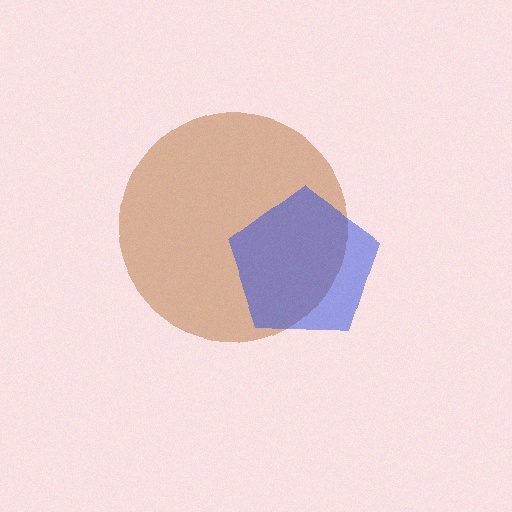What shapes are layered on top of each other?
The layered shapes are: a brown circle, a blue pentagon.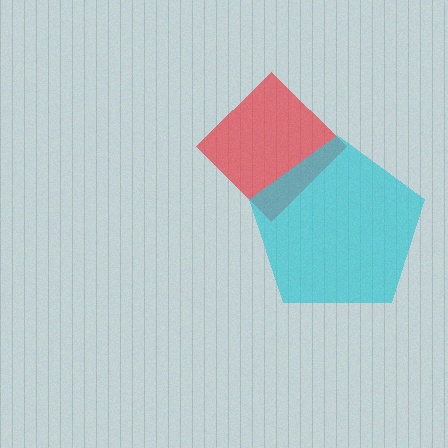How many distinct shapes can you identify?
There are 2 distinct shapes: a red diamond, a cyan pentagon.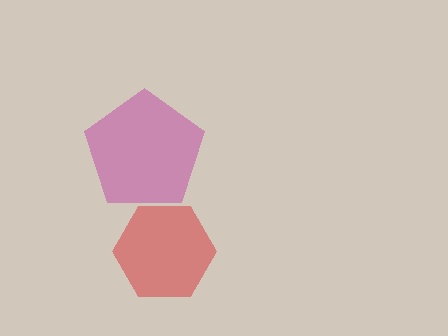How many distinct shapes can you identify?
There are 2 distinct shapes: a red hexagon, a magenta pentagon.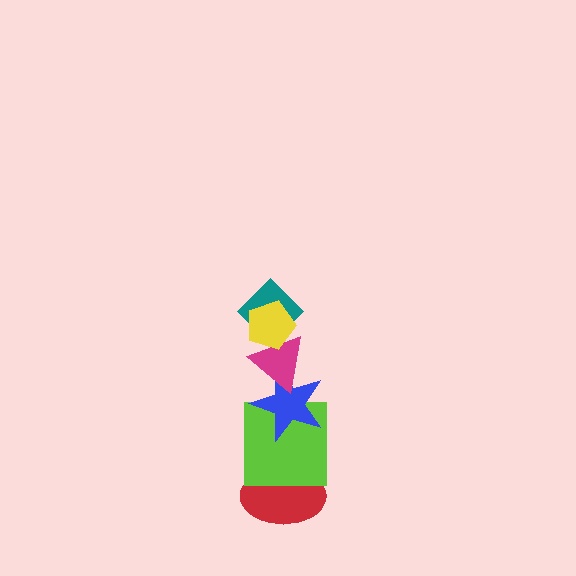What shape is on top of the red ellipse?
The lime square is on top of the red ellipse.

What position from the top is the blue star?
The blue star is 4th from the top.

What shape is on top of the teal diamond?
The yellow pentagon is on top of the teal diamond.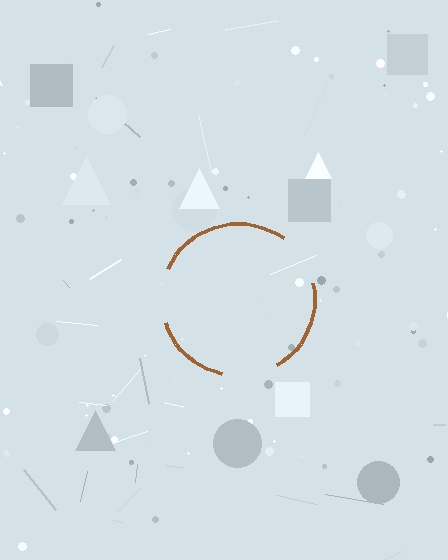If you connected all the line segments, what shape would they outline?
They would outline a circle.